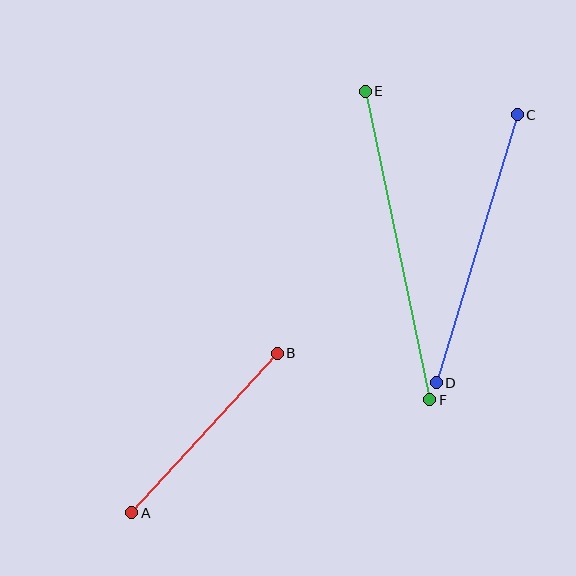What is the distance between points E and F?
The distance is approximately 315 pixels.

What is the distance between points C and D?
The distance is approximately 280 pixels.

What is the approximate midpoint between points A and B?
The midpoint is at approximately (204, 433) pixels.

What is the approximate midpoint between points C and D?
The midpoint is at approximately (477, 249) pixels.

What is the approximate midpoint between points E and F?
The midpoint is at approximately (397, 245) pixels.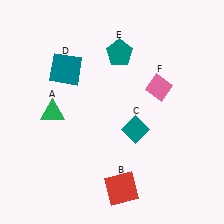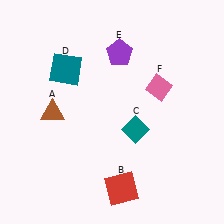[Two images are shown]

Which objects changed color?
A changed from green to brown. E changed from teal to purple.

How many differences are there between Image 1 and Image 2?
There are 2 differences between the two images.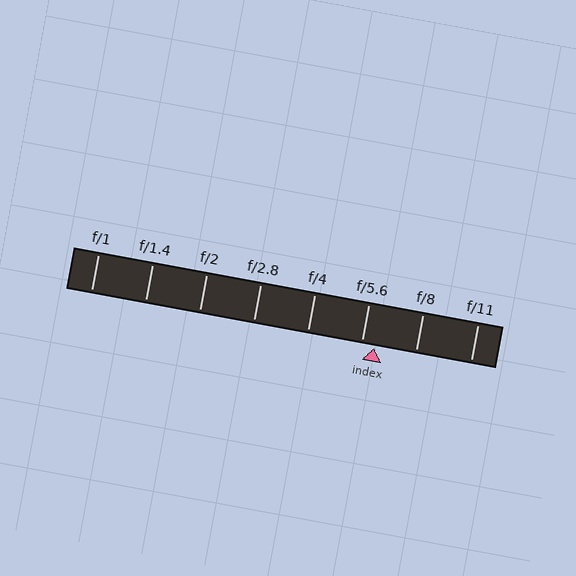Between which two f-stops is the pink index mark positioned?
The index mark is between f/5.6 and f/8.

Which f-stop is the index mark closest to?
The index mark is closest to f/5.6.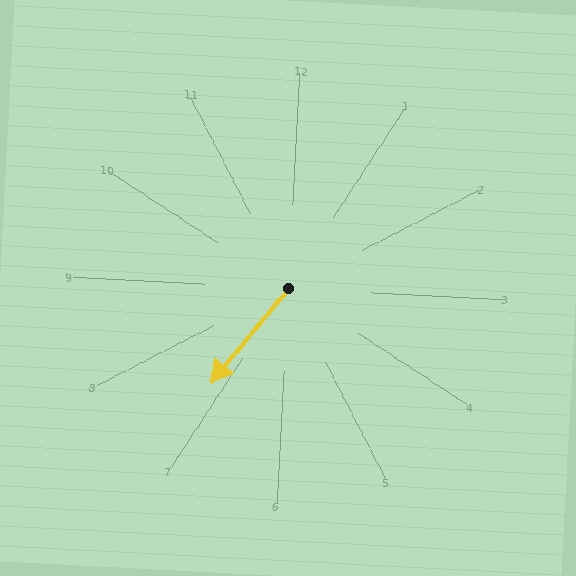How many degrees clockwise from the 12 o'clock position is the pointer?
Approximately 216 degrees.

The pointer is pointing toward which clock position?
Roughly 7 o'clock.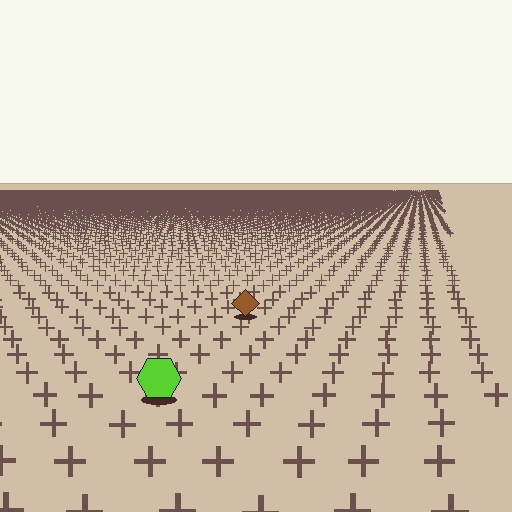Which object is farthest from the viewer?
The brown diamond is farthest from the viewer. It appears smaller and the ground texture around it is denser.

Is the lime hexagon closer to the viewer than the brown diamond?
Yes. The lime hexagon is closer — you can tell from the texture gradient: the ground texture is coarser near it.